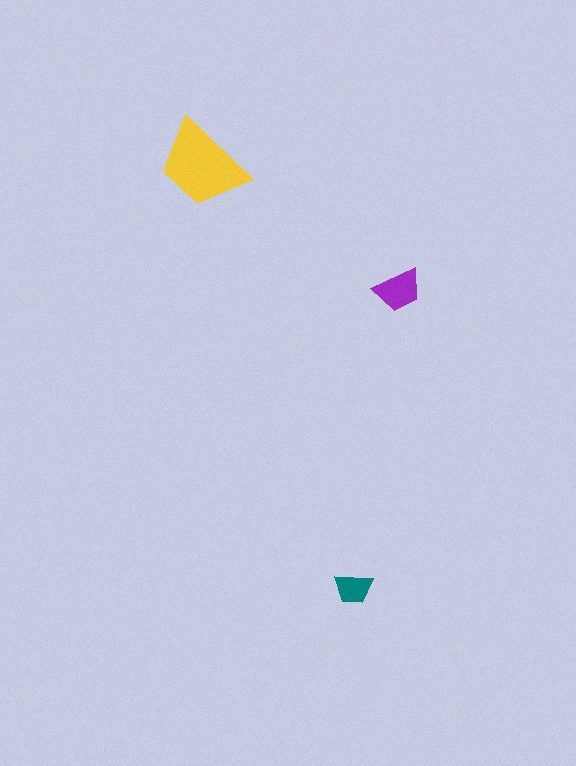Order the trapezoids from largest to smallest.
the yellow one, the purple one, the teal one.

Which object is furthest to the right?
The purple trapezoid is rightmost.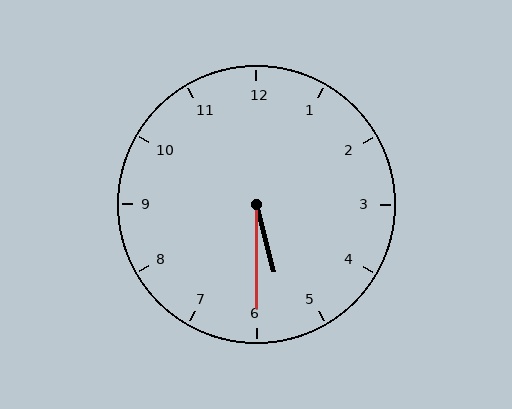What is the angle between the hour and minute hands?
Approximately 15 degrees.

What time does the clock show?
5:30.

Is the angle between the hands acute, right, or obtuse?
It is acute.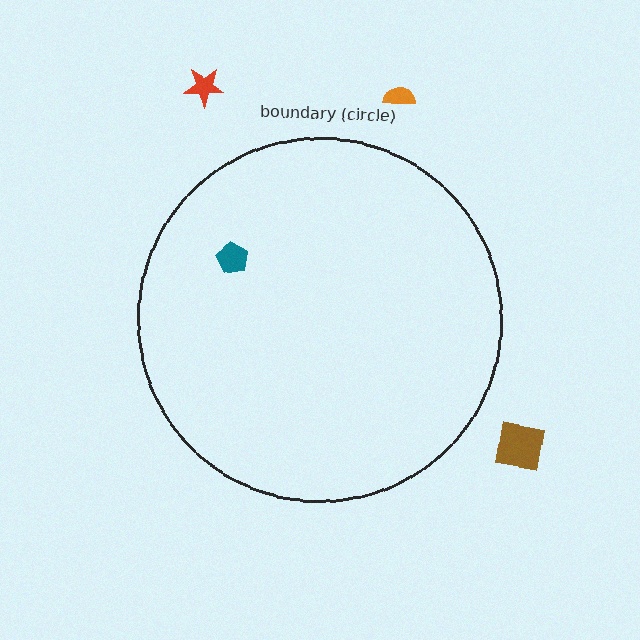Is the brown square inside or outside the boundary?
Outside.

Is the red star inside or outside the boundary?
Outside.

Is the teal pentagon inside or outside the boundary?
Inside.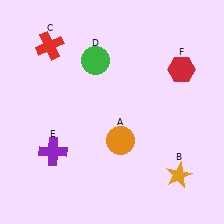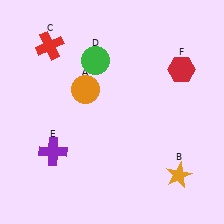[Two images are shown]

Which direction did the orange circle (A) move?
The orange circle (A) moved up.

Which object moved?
The orange circle (A) moved up.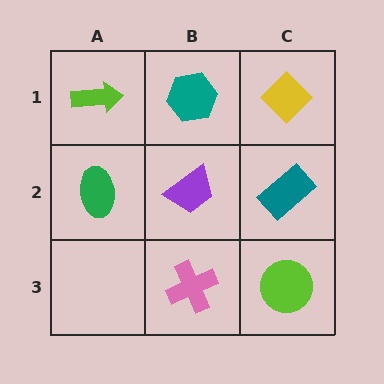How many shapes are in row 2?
3 shapes.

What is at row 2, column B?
A purple trapezoid.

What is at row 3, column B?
A pink cross.